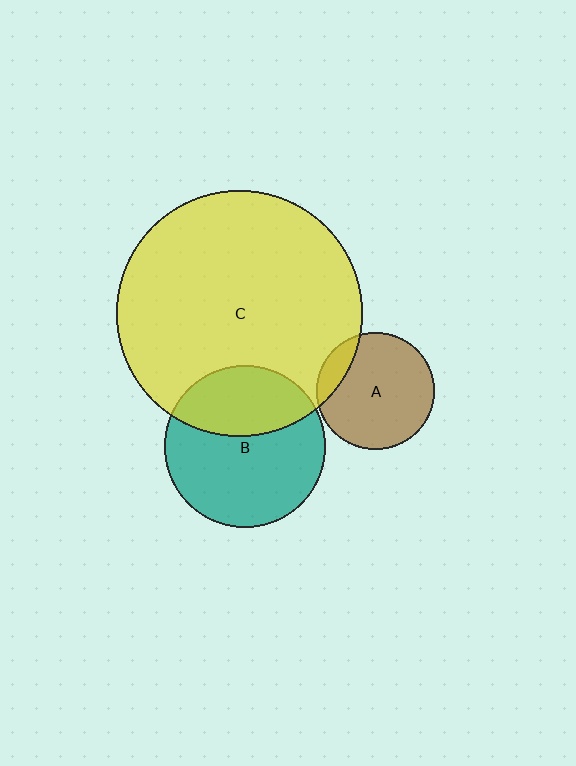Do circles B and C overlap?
Yes.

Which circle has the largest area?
Circle C (yellow).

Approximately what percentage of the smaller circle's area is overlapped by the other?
Approximately 35%.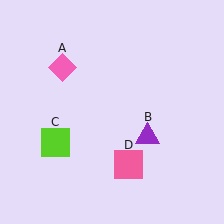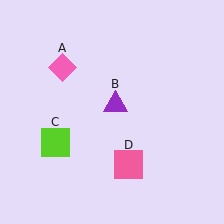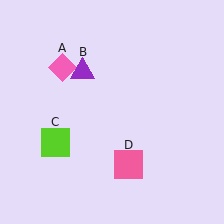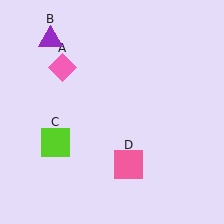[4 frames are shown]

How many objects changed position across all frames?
1 object changed position: purple triangle (object B).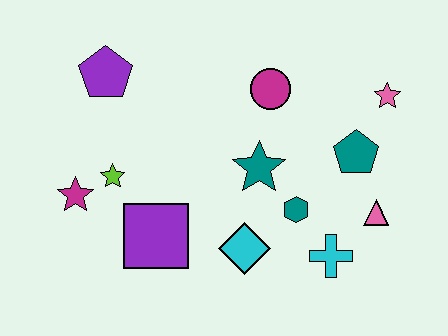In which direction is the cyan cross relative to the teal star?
The cyan cross is below the teal star.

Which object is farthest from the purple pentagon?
The pink triangle is farthest from the purple pentagon.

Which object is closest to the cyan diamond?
The teal hexagon is closest to the cyan diamond.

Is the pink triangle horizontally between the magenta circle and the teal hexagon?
No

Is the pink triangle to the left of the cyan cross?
No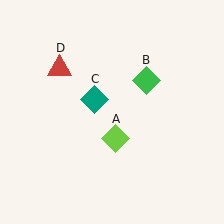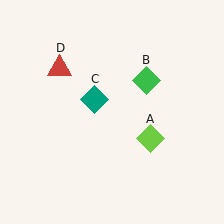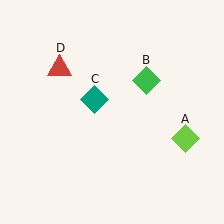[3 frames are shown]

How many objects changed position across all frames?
1 object changed position: lime diamond (object A).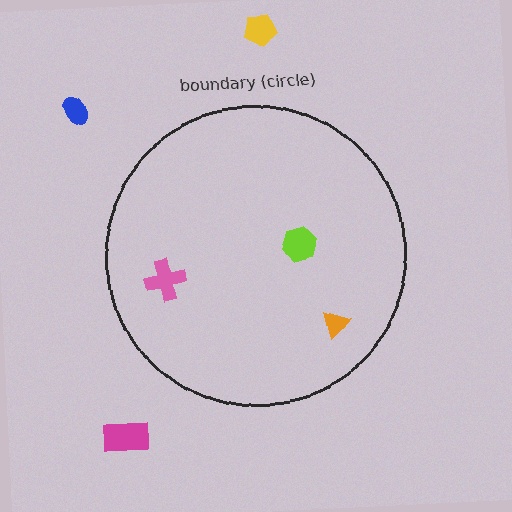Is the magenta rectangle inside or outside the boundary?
Outside.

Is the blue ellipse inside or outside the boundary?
Outside.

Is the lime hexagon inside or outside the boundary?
Inside.